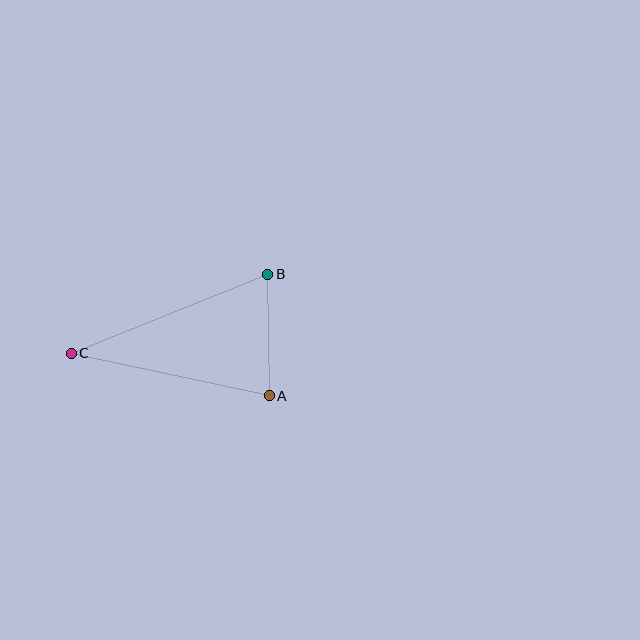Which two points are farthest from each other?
Points B and C are farthest from each other.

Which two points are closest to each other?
Points A and B are closest to each other.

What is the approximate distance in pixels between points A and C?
The distance between A and C is approximately 203 pixels.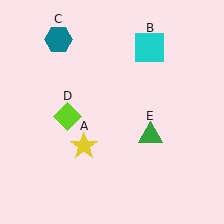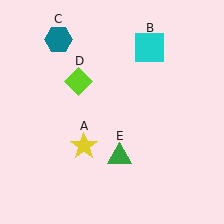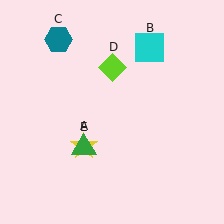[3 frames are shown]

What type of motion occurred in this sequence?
The lime diamond (object D), green triangle (object E) rotated clockwise around the center of the scene.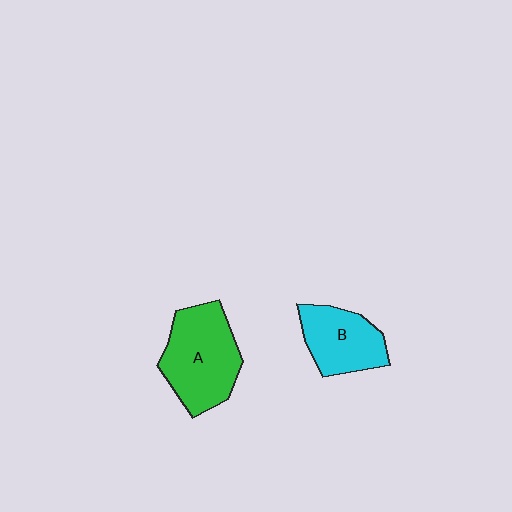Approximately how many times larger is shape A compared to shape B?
Approximately 1.4 times.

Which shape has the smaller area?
Shape B (cyan).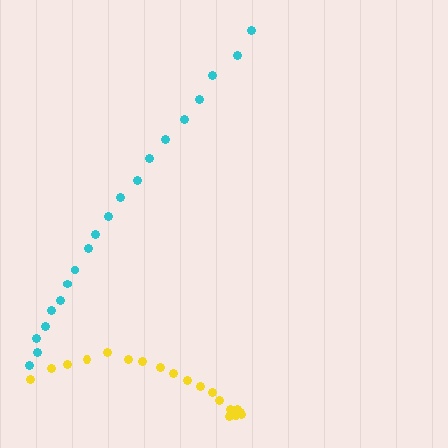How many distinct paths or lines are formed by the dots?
There are 2 distinct paths.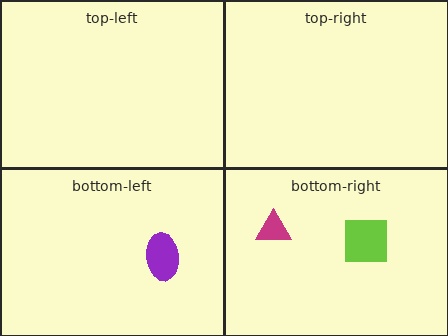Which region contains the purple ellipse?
The bottom-left region.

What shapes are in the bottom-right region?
The lime square, the magenta triangle.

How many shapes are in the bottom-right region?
2.